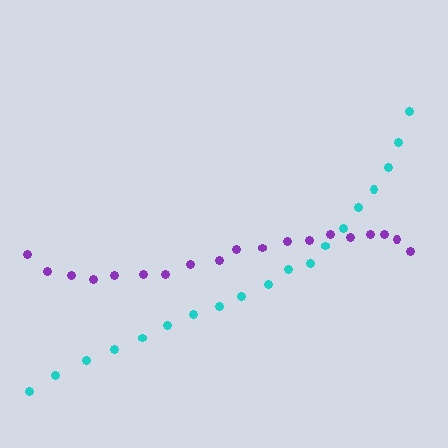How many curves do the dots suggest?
There are 2 distinct paths.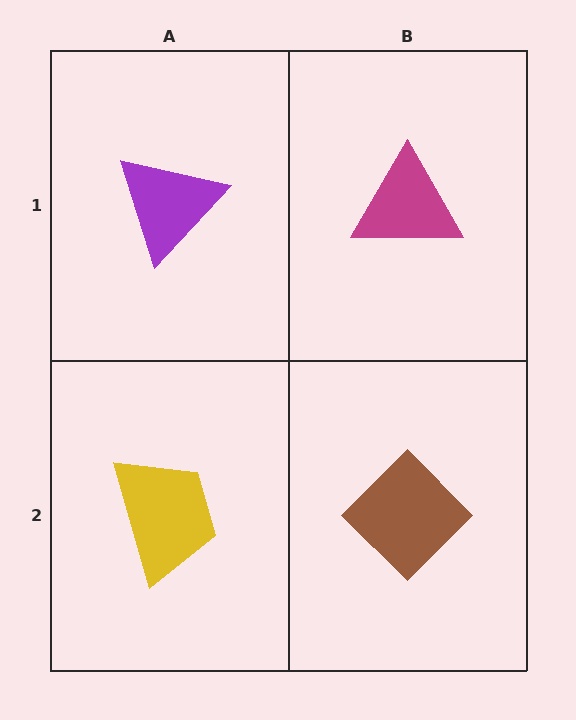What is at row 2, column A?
A yellow trapezoid.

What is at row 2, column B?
A brown diamond.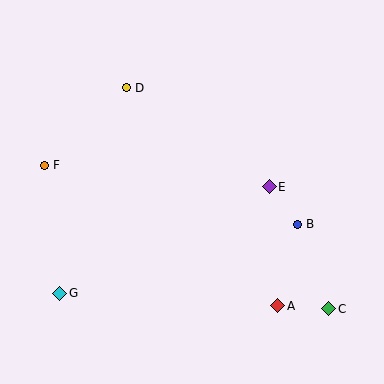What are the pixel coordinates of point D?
Point D is at (126, 88).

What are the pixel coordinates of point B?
Point B is at (297, 224).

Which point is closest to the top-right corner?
Point E is closest to the top-right corner.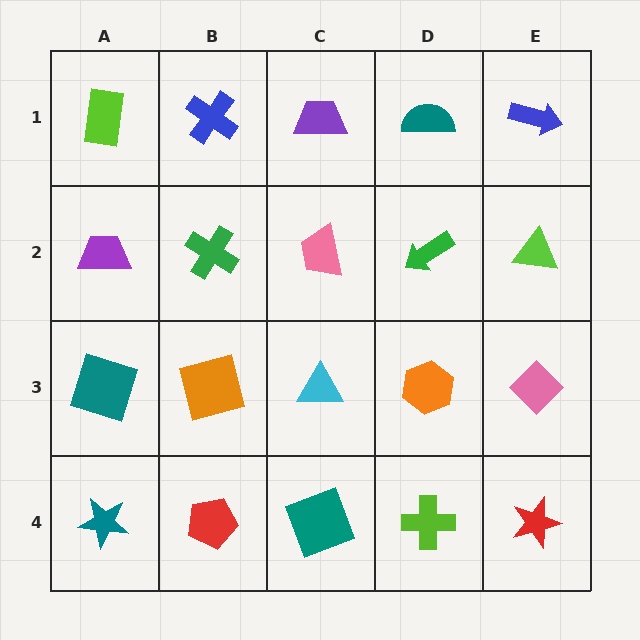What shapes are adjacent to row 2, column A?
A lime rectangle (row 1, column A), a teal square (row 3, column A), a green cross (row 2, column B).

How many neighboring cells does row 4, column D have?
3.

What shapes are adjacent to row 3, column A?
A purple trapezoid (row 2, column A), a teal star (row 4, column A), an orange square (row 3, column B).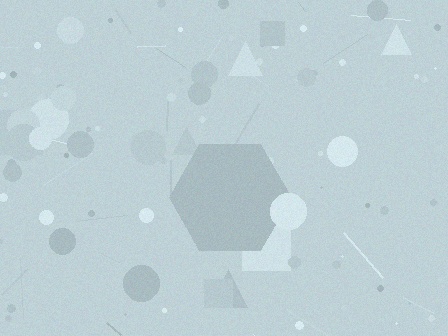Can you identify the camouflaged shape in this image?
The camouflaged shape is a hexagon.